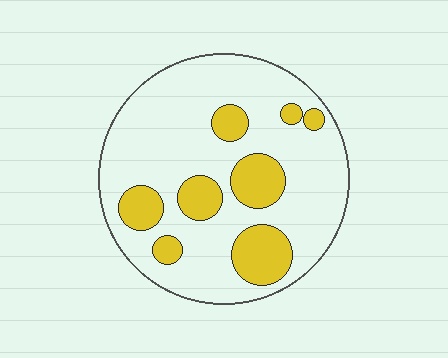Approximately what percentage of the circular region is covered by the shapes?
Approximately 25%.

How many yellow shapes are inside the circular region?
8.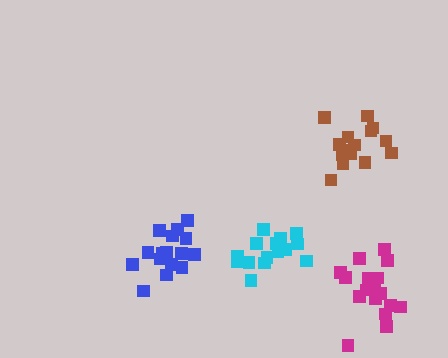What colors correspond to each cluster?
The clusters are colored: blue, magenta, cyan, brown.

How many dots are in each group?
Group 1: 16 dots, Group 2: 17 dots, Group 3: 15 dots, Group 4: 15 dots (63 total).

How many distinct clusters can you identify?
There are 4 distinct clusters.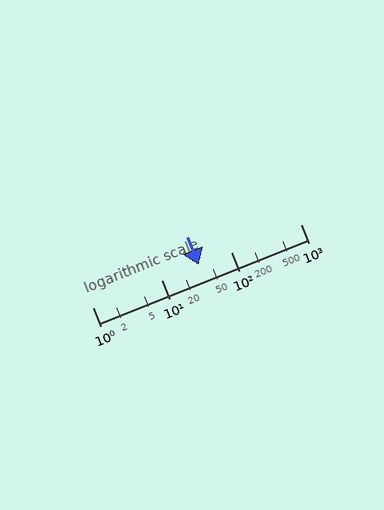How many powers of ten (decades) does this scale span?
The scale spans 3 decades, from 1 to 1000.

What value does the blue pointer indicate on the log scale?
The pointer indicates approximately 34.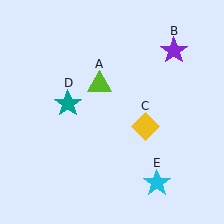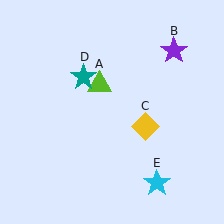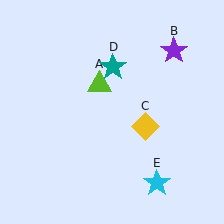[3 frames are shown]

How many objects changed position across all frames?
1 object changed position: teal star (object D).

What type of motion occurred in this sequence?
The teal star (object D) rotated clockwise around the center of the scene.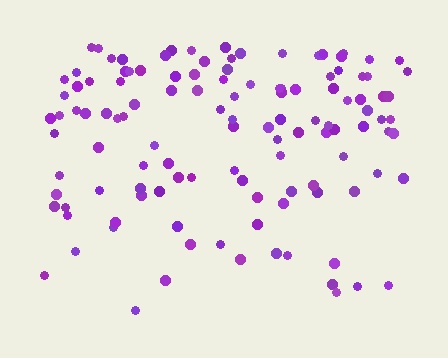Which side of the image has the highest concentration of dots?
The top.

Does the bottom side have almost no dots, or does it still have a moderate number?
Still a moderate number, just noticeably fewer than the top.